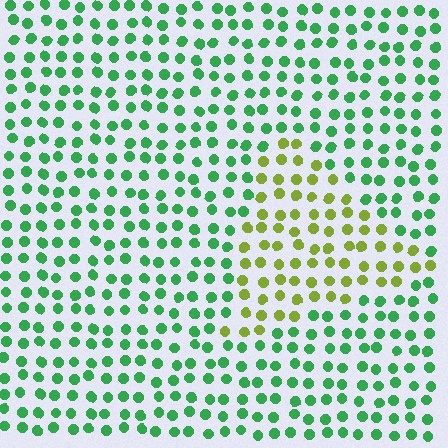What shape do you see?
I see a triangle.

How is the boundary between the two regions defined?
The boundary is defined purely by a slight shift in hue (about 54 degrees). Spacing, size, and orientation are identical on both sides.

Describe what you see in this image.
The image is filled with small green elements in a uniform arrangement. A triangle-shaped region is visible where the elements are tinted to a slightly different hue, forming a subtle color boundary.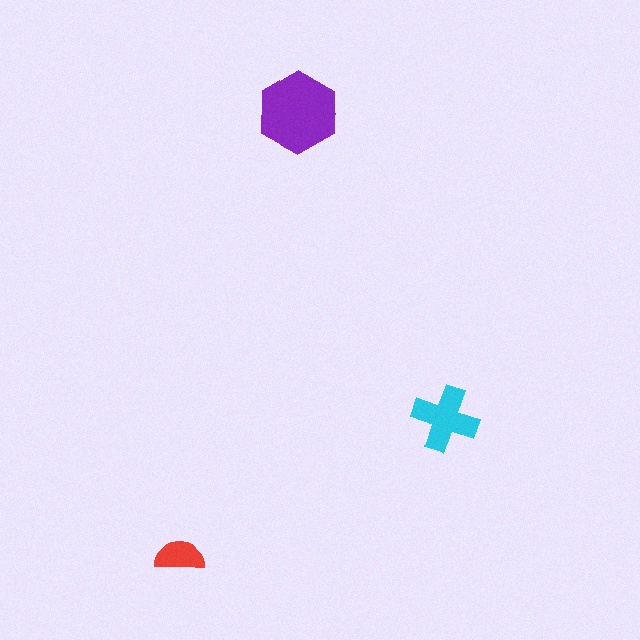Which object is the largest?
The purple hexagon.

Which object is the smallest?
The red semicircle.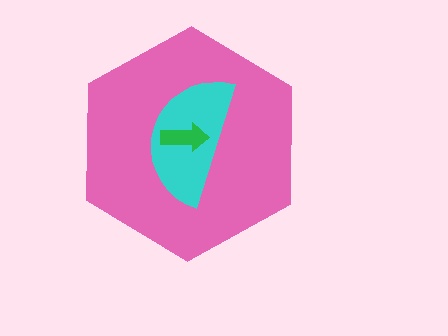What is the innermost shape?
The green arrow.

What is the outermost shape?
The pink hexagon.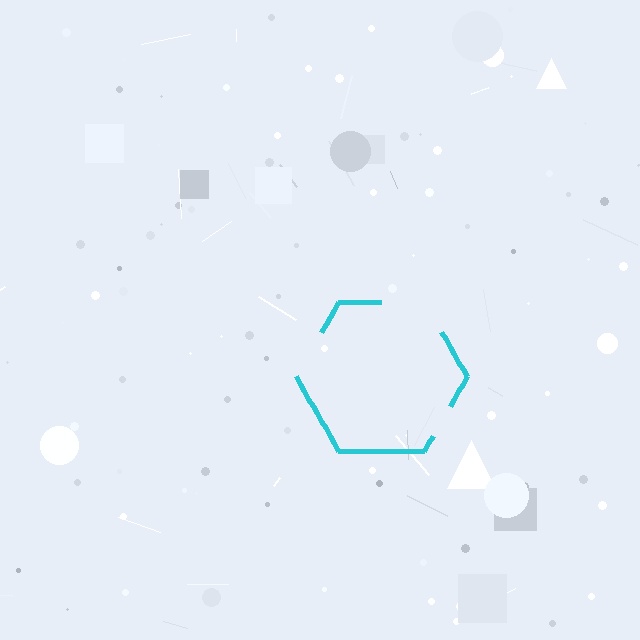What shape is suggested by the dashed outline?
The dashed outline suggests a hexagon.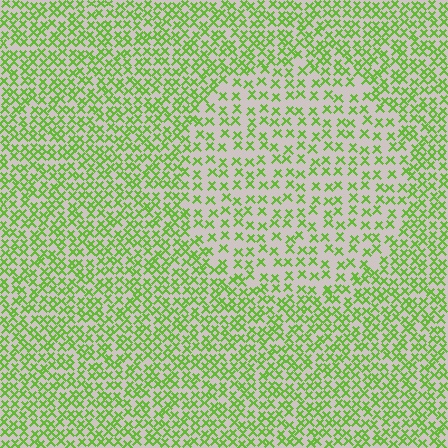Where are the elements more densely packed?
The elements are more densely packed outside the circle boundary.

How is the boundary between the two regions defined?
The boundary is defined by a change in element density (approximately 1.8x ratio). All elements are the same color, size, and shape.